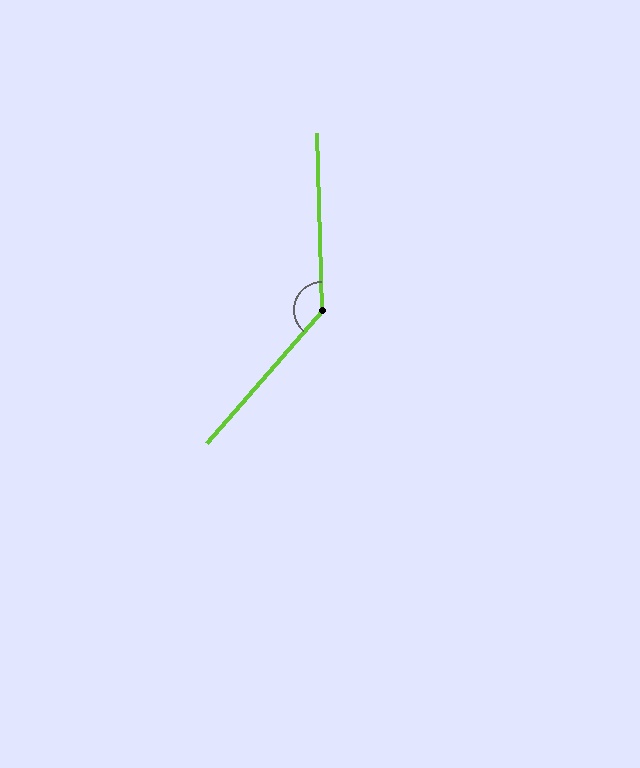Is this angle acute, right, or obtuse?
It is obtuse.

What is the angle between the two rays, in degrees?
Approximately 137 degrees.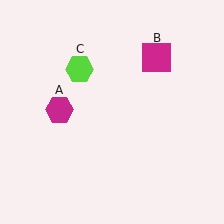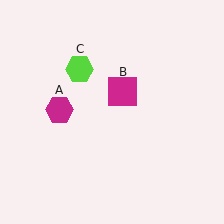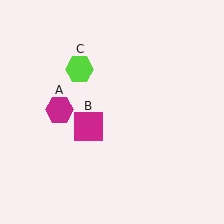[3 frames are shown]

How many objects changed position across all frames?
1 object changed position: magenta square (object B).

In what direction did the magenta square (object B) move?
The magenta square (object B) moved down and to the left.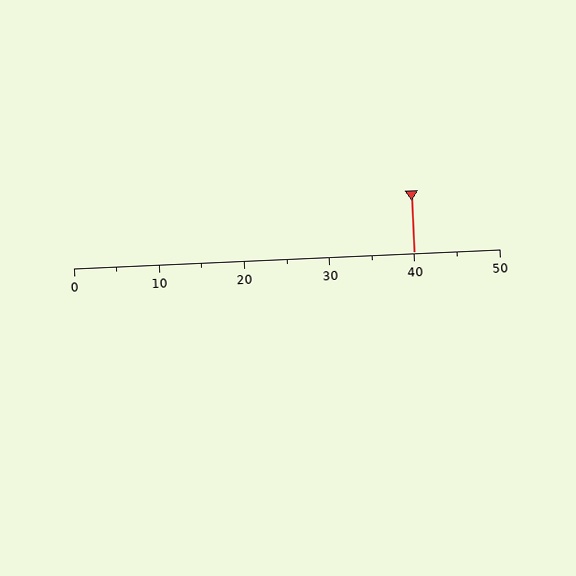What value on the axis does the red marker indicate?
The marker indicates approximately 40.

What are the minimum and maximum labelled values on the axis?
The axis runs from 0 to 50.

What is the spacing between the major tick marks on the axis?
The major ticks are spaced 10 apart.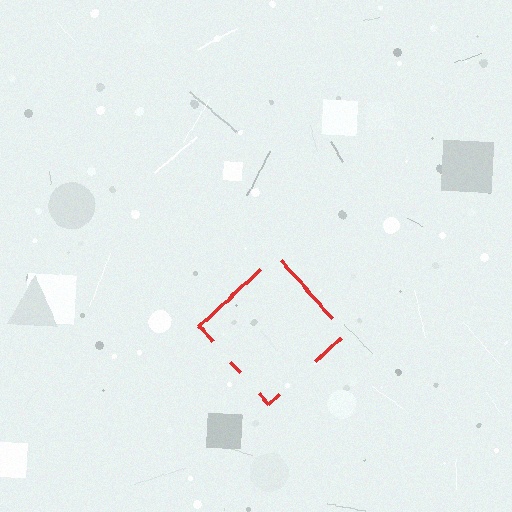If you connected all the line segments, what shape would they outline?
They would outline a diamond.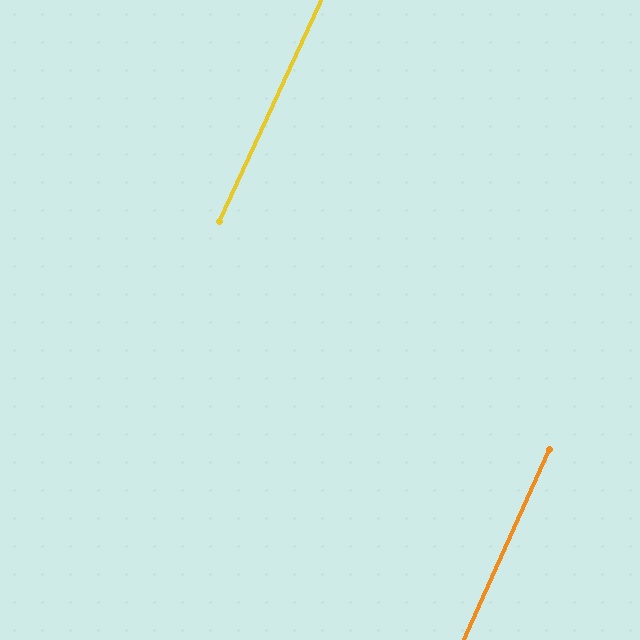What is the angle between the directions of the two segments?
Approximately 1 degree.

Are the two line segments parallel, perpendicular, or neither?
Parallel — their directions differ by only 0.6°.